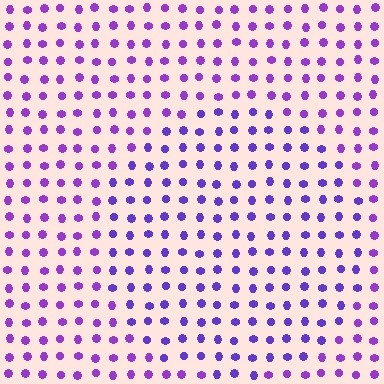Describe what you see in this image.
The image is filled with small purple elements in a uniform arrangement. A circle-shaped region is visible where the elements are tinted to a slightly different hue, forming a subtle color boundary.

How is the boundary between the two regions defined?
The boundary is defined purely by a slight shift in hue (about 21 degrees). Spacing, size, and orientation are identical on both sides.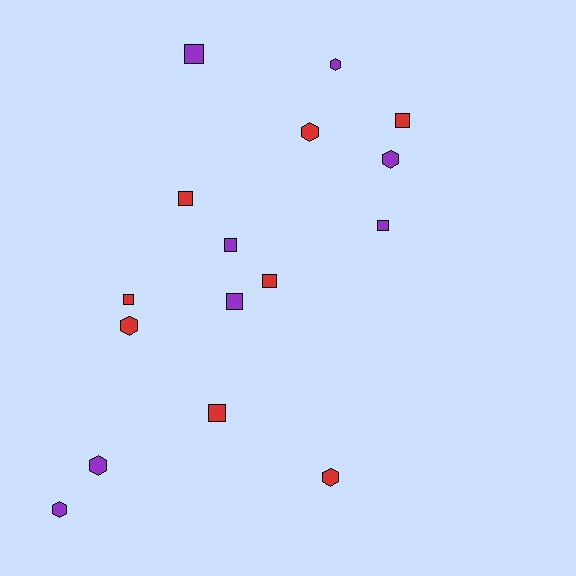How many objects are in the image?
There are 16 objects.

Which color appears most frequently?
Red, with 8 objects.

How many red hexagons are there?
There are 3 red hexagons.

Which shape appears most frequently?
Square, with 9 objects.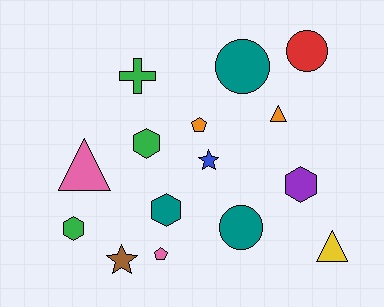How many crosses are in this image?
There is 1 cross.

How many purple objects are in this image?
There is 1 purple object.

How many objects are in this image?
There are 15 objects.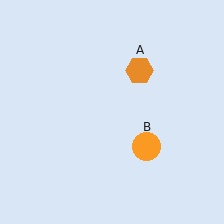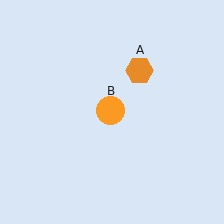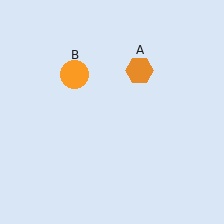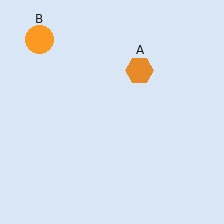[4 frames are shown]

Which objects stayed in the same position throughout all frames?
Orange hexagon (object A) remained stationary.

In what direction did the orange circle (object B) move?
The orange circle (object B) moved up and to the left.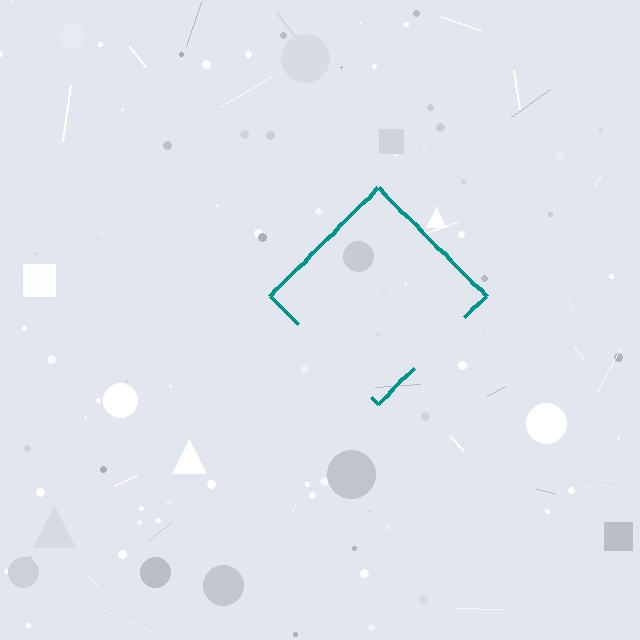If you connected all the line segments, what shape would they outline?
They would outline a diamond.